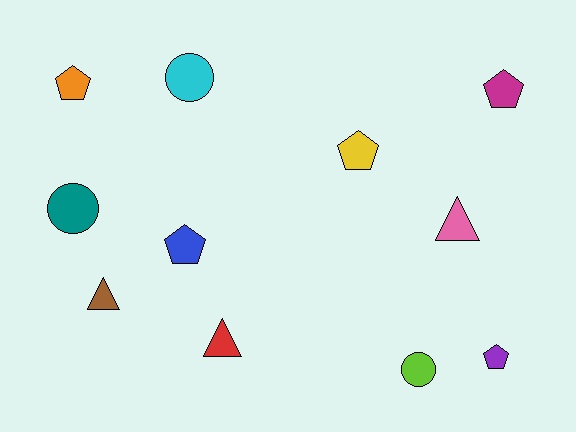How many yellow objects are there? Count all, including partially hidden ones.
There is 1 yellow object.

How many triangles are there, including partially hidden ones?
There are 3 triangles.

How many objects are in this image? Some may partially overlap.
There are 11 objects.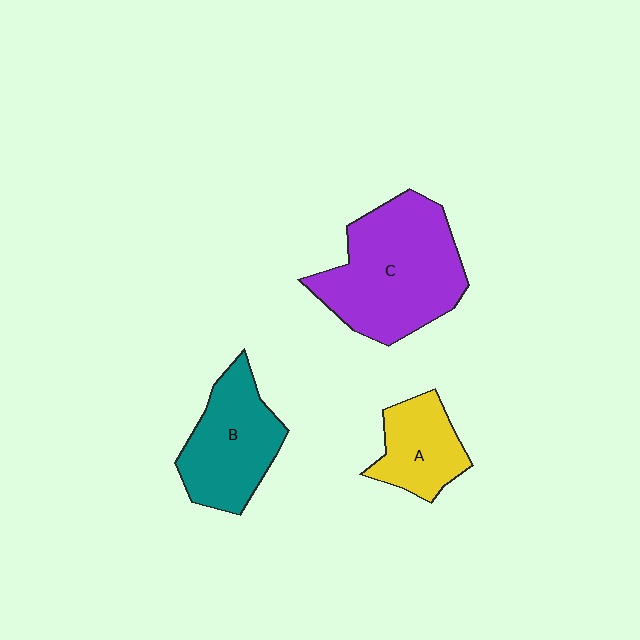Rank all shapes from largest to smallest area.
From largest to smallest: C (purple), B (teal), A (yellow).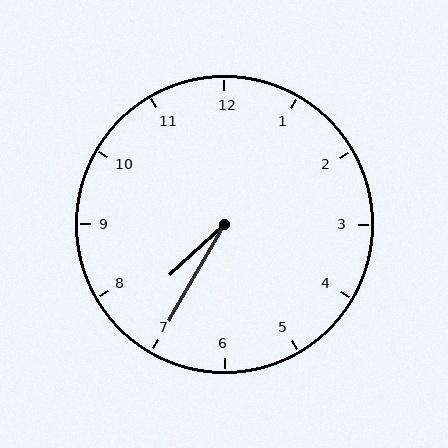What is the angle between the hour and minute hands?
Approximately 18 degrees.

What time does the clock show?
7:35.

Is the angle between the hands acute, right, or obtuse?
It is acute.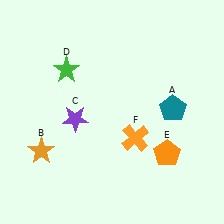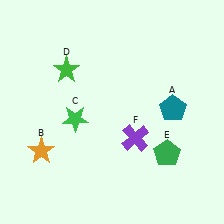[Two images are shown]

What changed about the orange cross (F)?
In Image 1, F is orange. In Image 2, it changed to purple.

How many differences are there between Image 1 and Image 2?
There are 3 differences between the two images.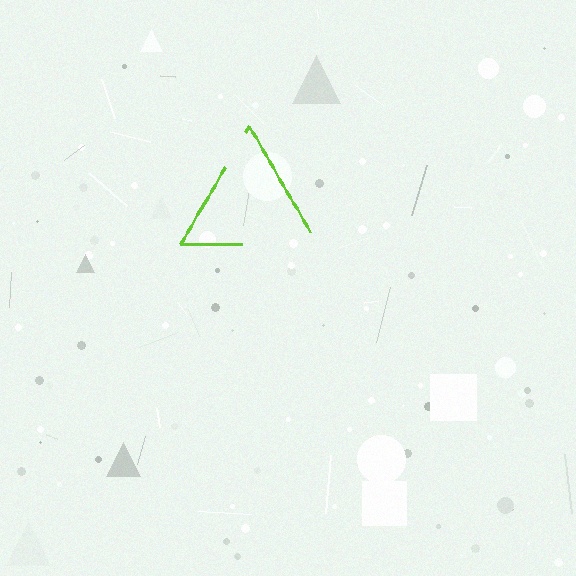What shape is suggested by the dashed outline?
The dashed outline suggests a triangle.